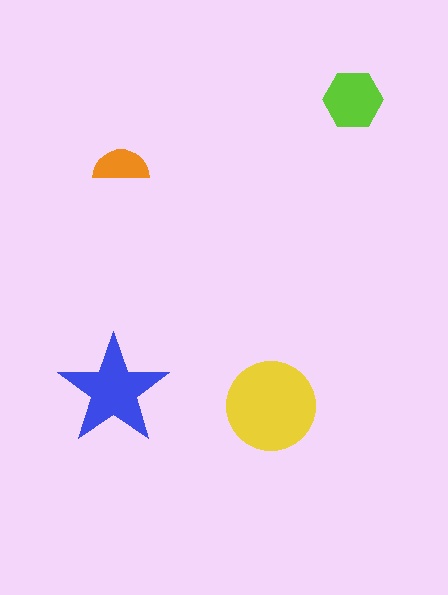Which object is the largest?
The yellow circle.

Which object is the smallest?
The orange semicircle.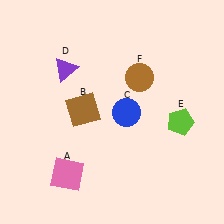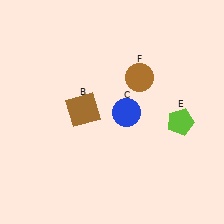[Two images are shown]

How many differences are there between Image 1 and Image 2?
There are 2 differences between the two images.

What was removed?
The pink square (A), the purple triangle (D) were removed in Image 2.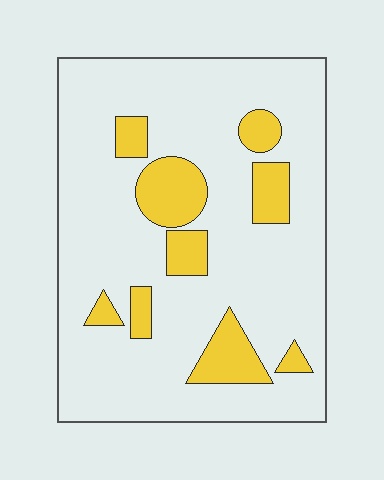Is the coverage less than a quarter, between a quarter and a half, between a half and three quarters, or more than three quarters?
Less than a quarter.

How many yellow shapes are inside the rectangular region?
9.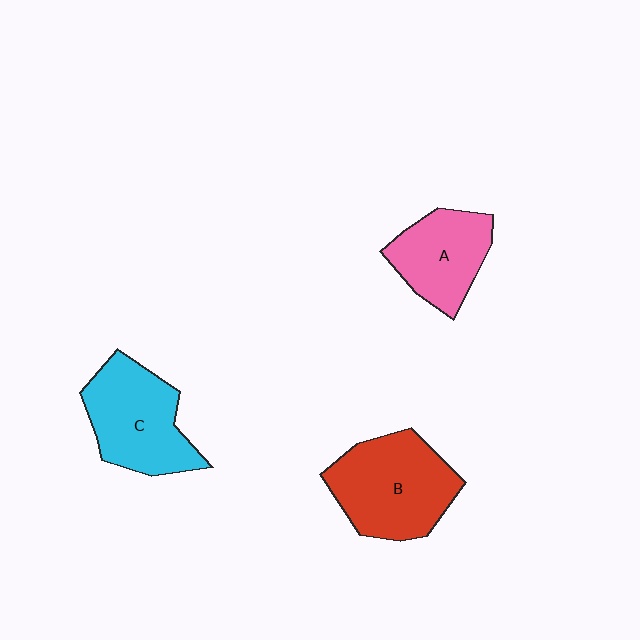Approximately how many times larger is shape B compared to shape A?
Approximately 1.4 times.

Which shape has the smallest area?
Shape A (pink).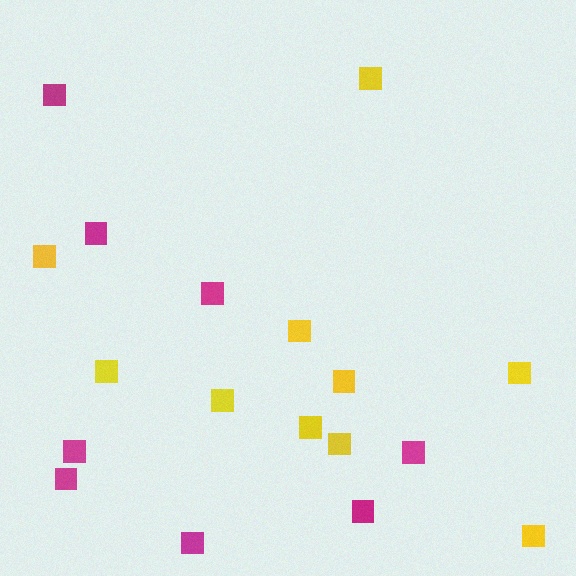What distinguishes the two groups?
There are 2 groups: one group of yellow squares (10) and one group of magenta squares (8).